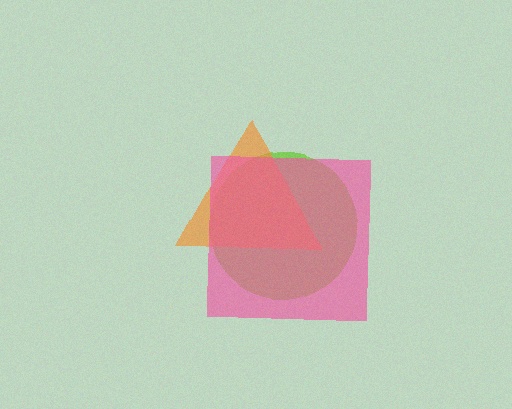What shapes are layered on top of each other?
The layered shapes are: a lime circle, an orange triangle, a pink square.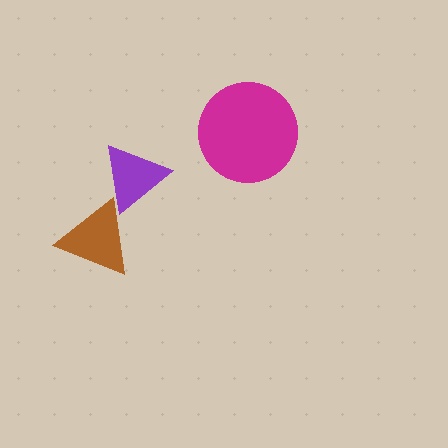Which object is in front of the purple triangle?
The brown triangle is in front of the purple triangle.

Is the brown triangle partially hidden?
No, no other shape covers it.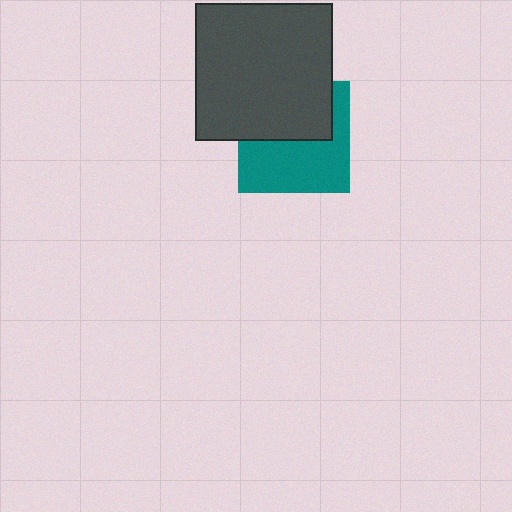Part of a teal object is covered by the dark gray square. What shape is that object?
It is a square.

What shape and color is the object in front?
The object in front is a dark gray square.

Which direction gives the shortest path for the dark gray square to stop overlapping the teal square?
Moving up gives the shortest separation.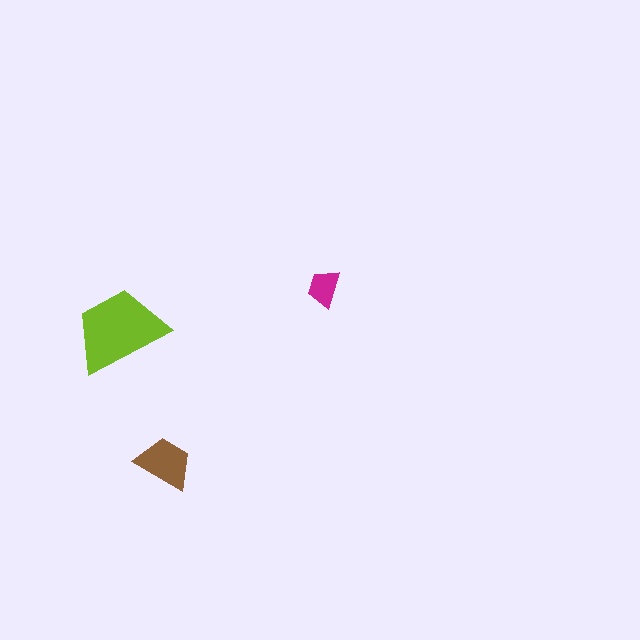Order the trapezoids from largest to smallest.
the lime one, the brown one, the magenta one.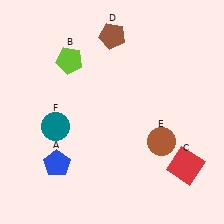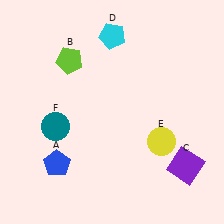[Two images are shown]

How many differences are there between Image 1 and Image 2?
There are 3 differences between the two images.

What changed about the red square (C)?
In Image 1, C is red. In Image 2, it changed to purple.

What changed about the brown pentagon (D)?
In Image 1, D is brown. In Image 2, it changed to cyan.